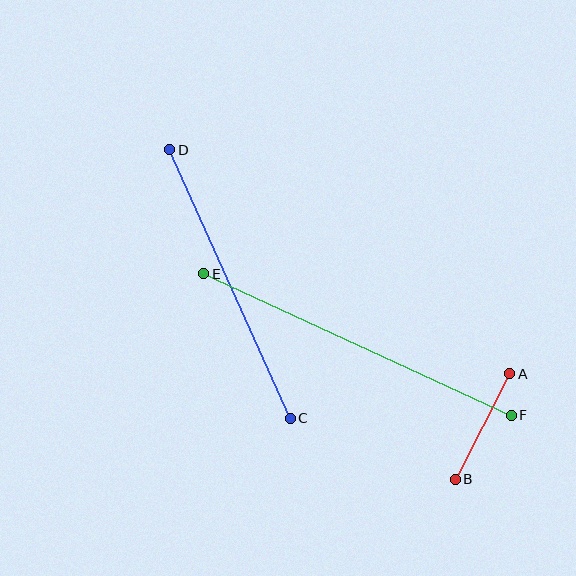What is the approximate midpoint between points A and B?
The midpoint is at approximately (482, 427) pixels.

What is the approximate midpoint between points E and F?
The midpoint is at approximately (358, 344) pixels.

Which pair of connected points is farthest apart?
Points E and F are farthest apart.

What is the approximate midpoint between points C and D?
The midpoint is at approximately (230, 284) pixels.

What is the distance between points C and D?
The distance is approximately 294 pixels.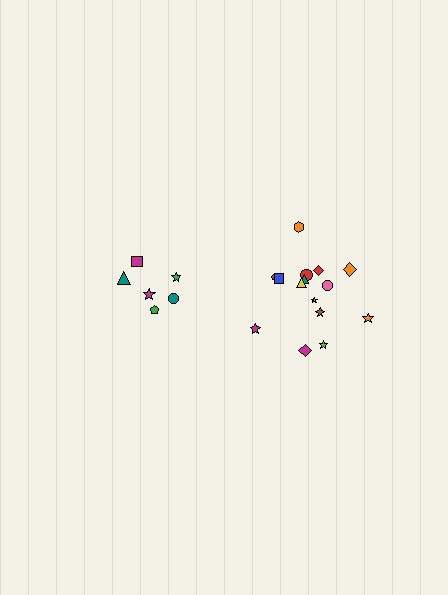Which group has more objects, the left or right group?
The right group.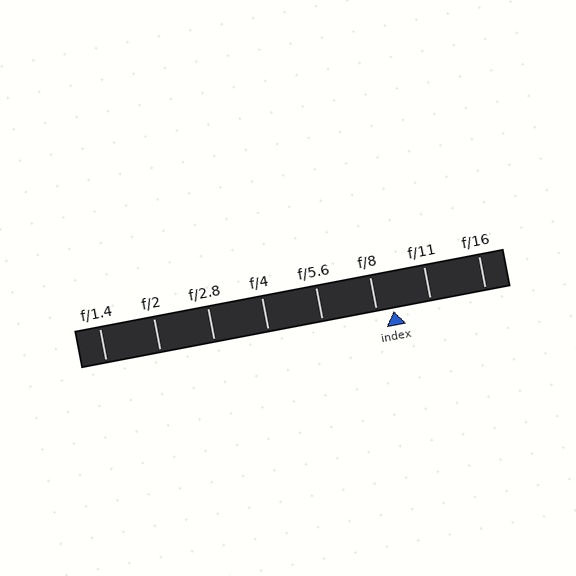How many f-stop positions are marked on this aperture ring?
There are 8 f-stop positions marked.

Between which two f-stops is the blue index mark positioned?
The index mark is between f/8 and f/11.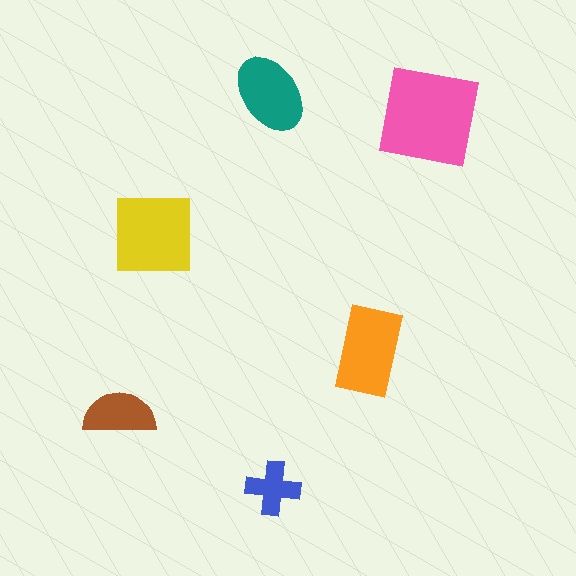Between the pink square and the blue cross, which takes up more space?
The pink square.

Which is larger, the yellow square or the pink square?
The pink square.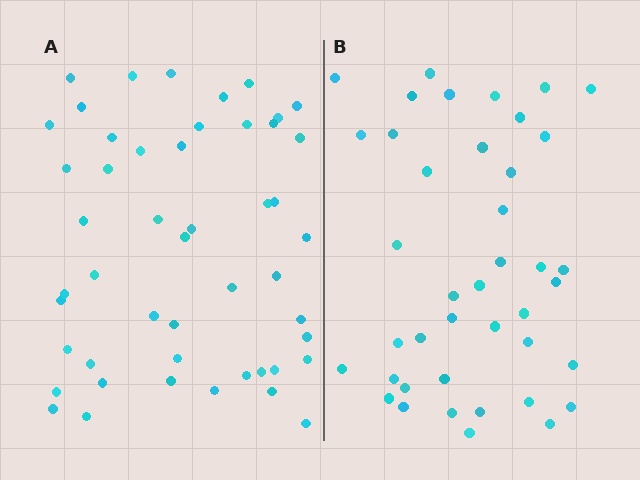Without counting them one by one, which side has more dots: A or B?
Region A (the left region) has more dots.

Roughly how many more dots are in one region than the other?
Region A has roughly 8 or so more dots than region B.